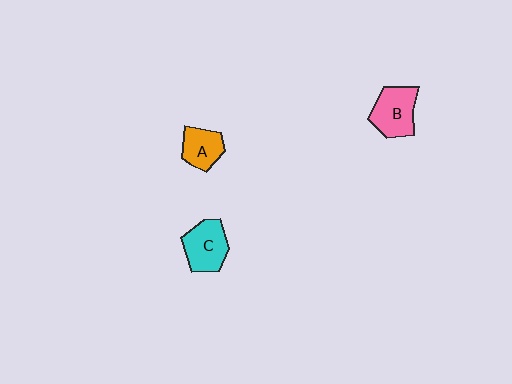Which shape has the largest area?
Shape B (pink).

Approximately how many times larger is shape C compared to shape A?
Approximately 1.3 times.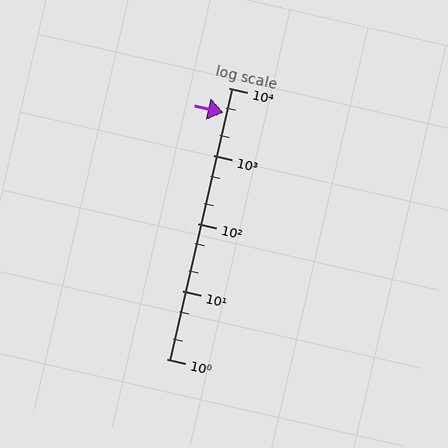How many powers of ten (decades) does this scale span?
The scale spans 4 decades, from 1 to 10000.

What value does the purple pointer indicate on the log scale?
The pointer indicates approximately 4300.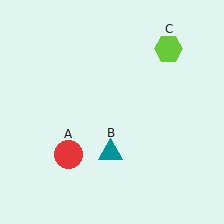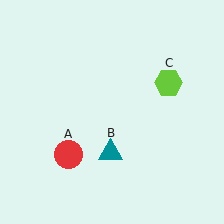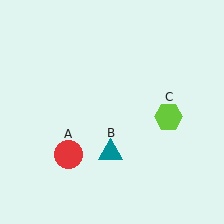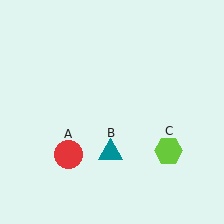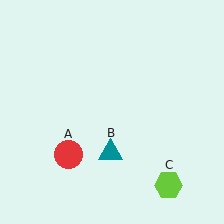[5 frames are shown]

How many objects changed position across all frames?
1 object changed position: lime hexagon (object C).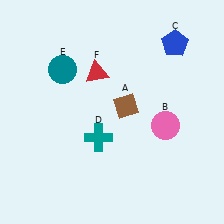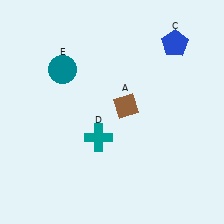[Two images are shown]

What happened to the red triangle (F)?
The red triangle (F) was removed in Image 2. It was in the top-left area of Image 1.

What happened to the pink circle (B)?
The pink circle (B) was removed in Image 2. It was in the bottom-right area of Image 1.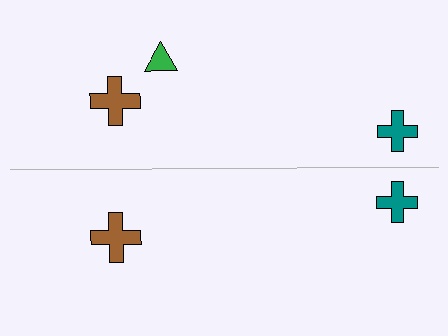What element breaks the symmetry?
A green triangle is missing from the bottom side.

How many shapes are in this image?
There are 5 shapes in this image.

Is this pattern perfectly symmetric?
No, the pattern is not perfectly symmetric. A green triangle is missing from the bottom side.